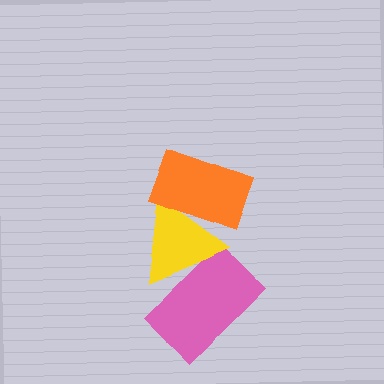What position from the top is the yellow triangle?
The yellow triangle is 2nd from the top.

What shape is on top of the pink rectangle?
The yellow triangle is on top of the pink rectangle.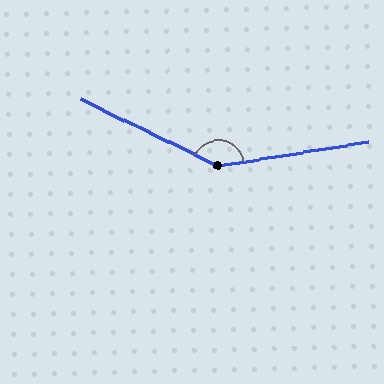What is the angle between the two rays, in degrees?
Approximately 145 degrees.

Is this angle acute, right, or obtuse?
It is obtuse.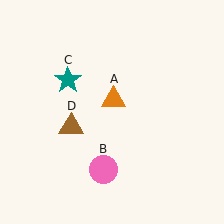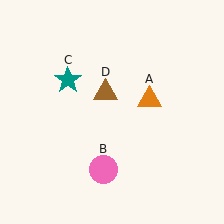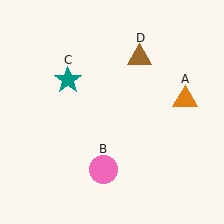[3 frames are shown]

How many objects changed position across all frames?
2 objects changed position: orange triangle (object A), brown triangle (object D).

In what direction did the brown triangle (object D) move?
The brown triangle (object D) moved up and to the right.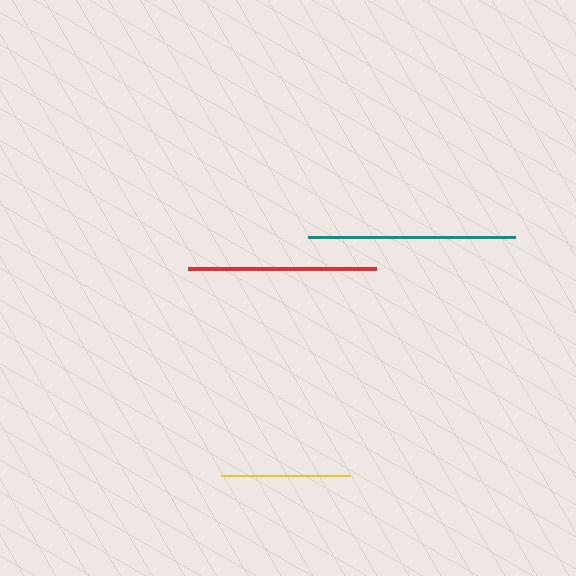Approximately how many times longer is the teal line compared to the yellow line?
The teal line is approximately 1.6 times the length of the yellow line.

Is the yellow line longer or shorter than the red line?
The red line is longer than the yellow line.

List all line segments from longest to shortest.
From longest to shortest: teal, red, yellow.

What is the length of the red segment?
The red segment is approximately 188 pixels long.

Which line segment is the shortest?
The yellow line is the shortest at approximately 129 pixels.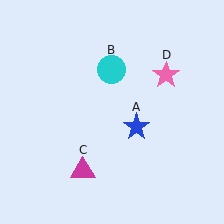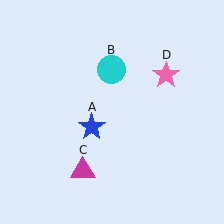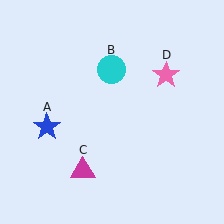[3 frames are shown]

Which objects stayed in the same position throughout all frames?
Cyan circle (object B) and magenta triangle (object C) and pink star (object D) remained stationary.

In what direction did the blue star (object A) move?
The blue star (object A) moved left.